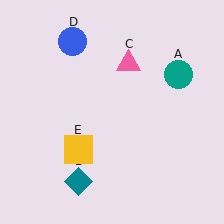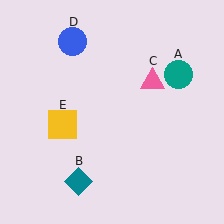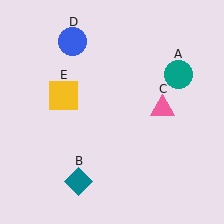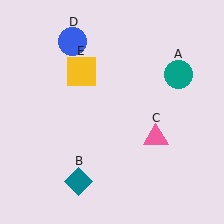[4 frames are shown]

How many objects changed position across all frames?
2 objects changed position: pink triangle (object C), yellow square (object E).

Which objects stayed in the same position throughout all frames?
Teal circle (object A) and teal diamond (object B) and blue circle (object D) remained stationary.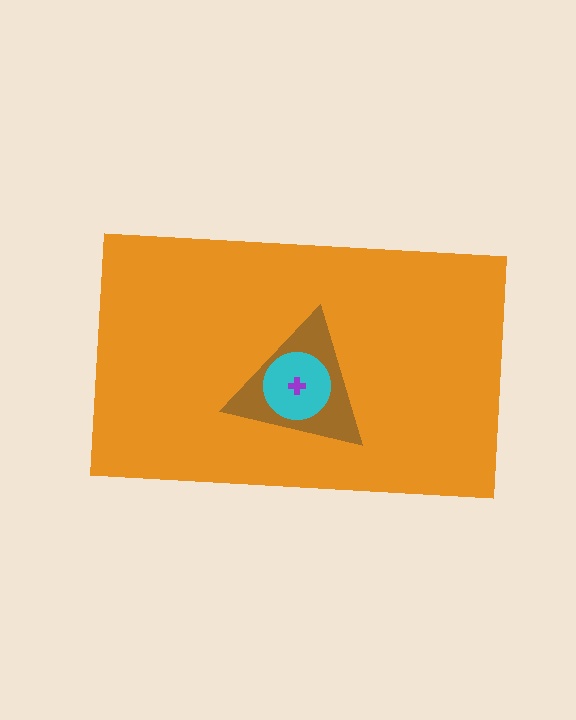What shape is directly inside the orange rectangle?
The brown triangle.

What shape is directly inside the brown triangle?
The cyan circle.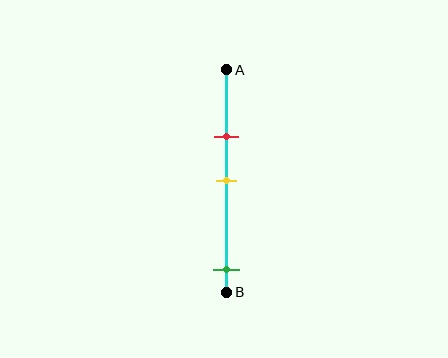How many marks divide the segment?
There are 3 marks dividing the segment.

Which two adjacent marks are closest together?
The red and yellow marks are the closest adjacent pair.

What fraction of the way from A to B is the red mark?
The red mark is approximately 30% (0.3) of the way from A to B.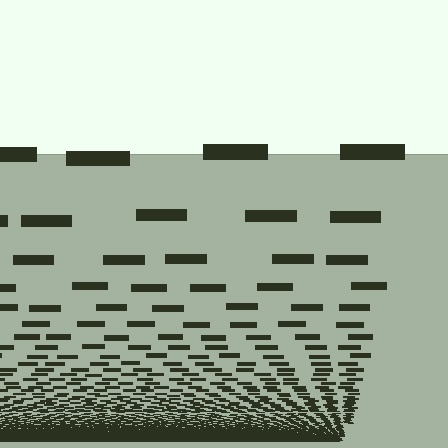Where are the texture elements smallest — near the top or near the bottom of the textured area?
Near the bottom.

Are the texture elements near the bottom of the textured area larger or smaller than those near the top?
Smaller. The gradient is inverted — elements near the bottom are smaller and denser.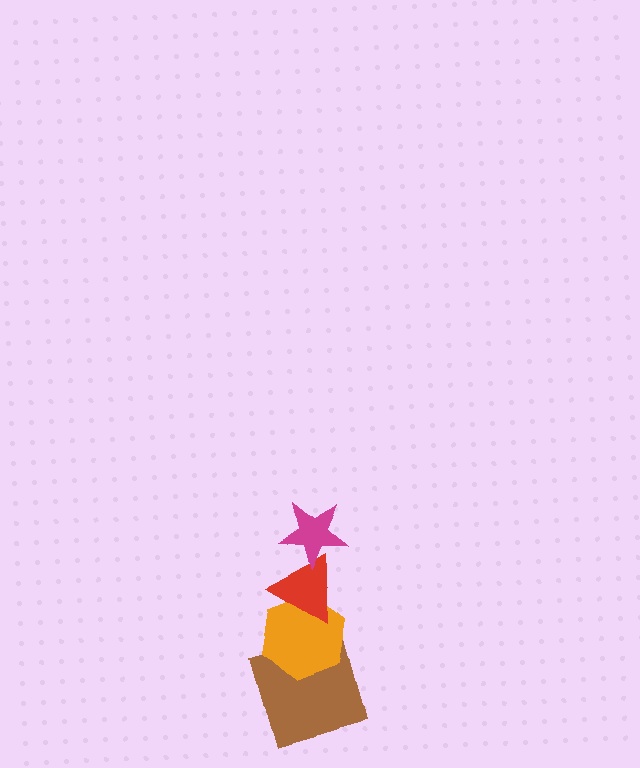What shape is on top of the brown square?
The orange hexagon is on top of the brown square.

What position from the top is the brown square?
The brown square is 4th from the top.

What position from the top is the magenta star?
The magenta star is 1st from the top.